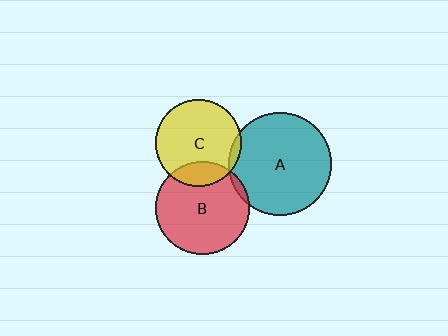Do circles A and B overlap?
Yes.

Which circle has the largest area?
Circle A (teal).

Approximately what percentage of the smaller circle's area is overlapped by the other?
Approximately 5%.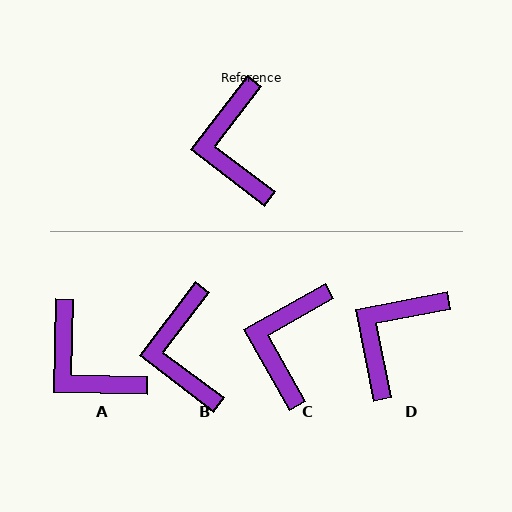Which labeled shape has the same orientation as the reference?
B.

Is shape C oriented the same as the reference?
No, it is off by about 23 degrees.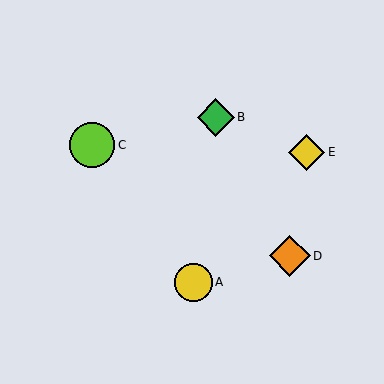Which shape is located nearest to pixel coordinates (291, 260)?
The orange diamond (labeled D) at (290, 256) is nearest to that location.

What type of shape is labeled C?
Shape C is a lime circle.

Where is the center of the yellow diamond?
The center of the yellow diamond is at (306, 152).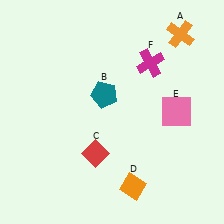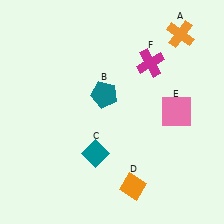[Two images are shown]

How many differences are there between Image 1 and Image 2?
There is 1 difference between the two images.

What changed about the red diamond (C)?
In Image 1, C is red. In Image 2, it changed to teal.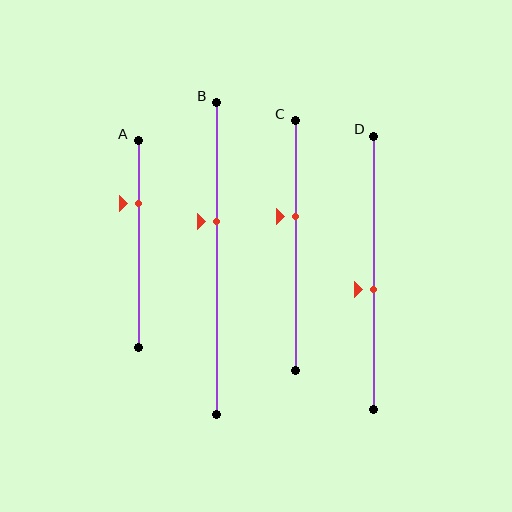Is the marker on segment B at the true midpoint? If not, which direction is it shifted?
No, the marker on segment B is shifted upward by about 12% of the segment length.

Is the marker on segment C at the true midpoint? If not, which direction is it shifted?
No, the marker on segment C is shifted upward by about 12% of the segment length.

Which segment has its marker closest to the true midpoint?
Segment D has its marker closest to the true midpoint.